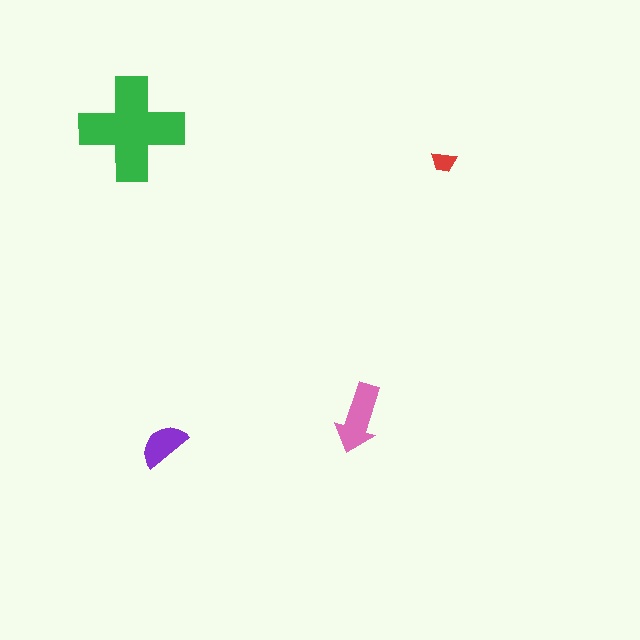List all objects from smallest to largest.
The red trapezoid, the purple semicircle, the pink arrow, the green cross.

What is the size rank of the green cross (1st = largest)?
1st.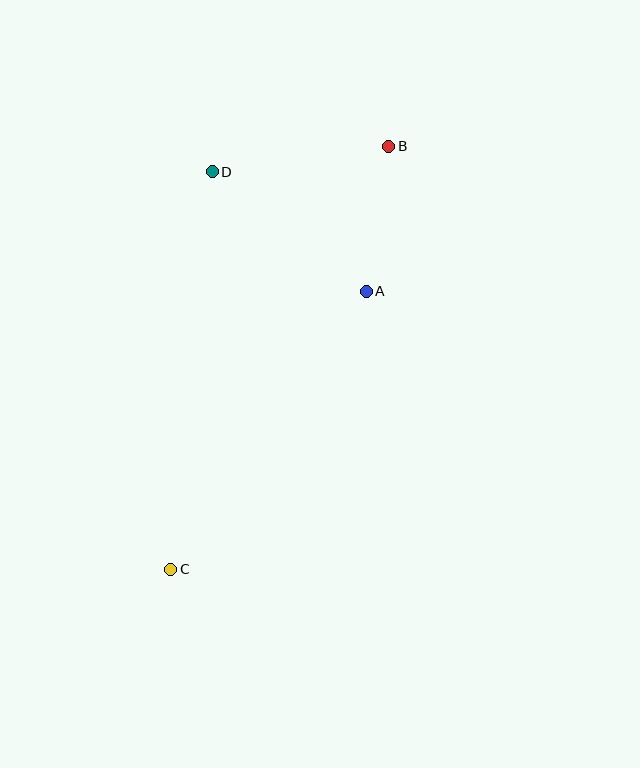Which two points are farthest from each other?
Points B and C are farthest from each other.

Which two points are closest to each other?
Points A and B are closest to each other.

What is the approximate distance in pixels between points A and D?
The distance between A and D is approximately 195 pixels.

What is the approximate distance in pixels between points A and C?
The distance between A and C is approximately 340 pixels.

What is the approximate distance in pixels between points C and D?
The distance between C and D is approximately 400 pixels.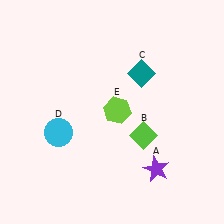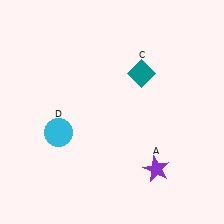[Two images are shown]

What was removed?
The lime diamond (B), the lime hexagon (E) were removed in Image 2.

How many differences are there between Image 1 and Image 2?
There are 2 differences between the two images.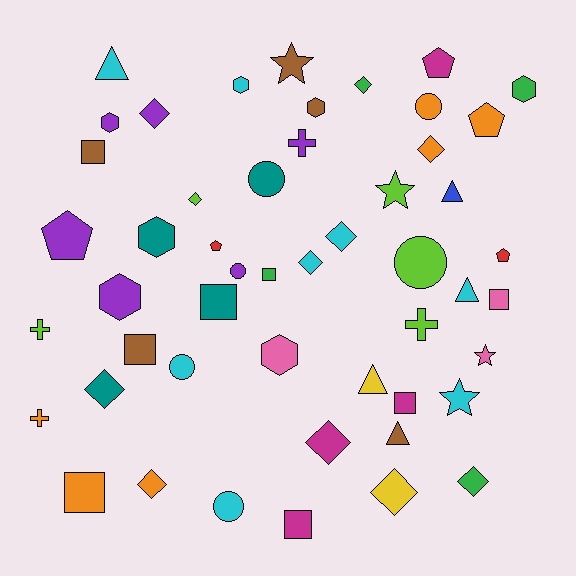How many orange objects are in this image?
There are 6 orange objects.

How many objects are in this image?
There are 50 objects.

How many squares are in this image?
There are 8 squares.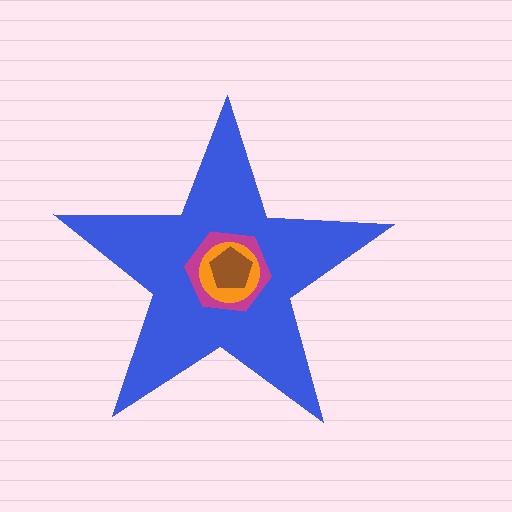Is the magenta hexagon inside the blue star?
Yes.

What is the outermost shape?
The blue star.